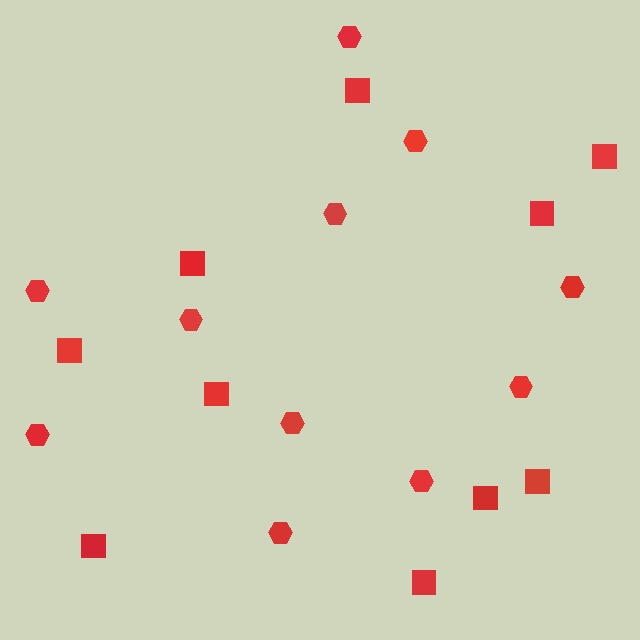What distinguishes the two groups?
There are 2 groups: one group of hexagons (11) and one group of squares (10).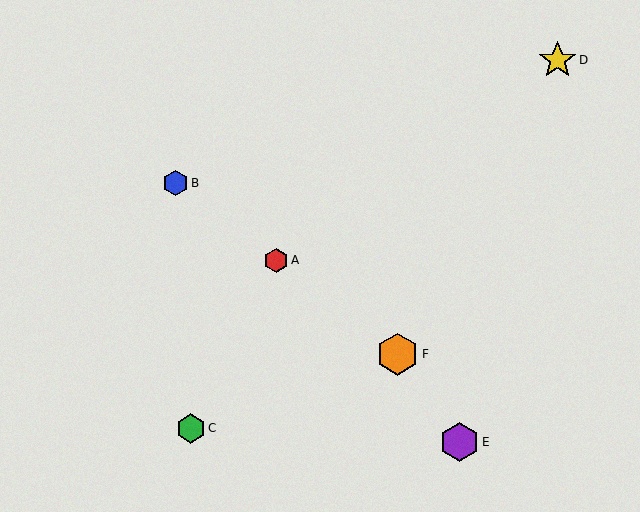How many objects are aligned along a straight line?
3 objects (A, B, F) are aligned along a straight line.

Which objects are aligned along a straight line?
Objects A, B, F are aligned along a straight line.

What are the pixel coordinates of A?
Object A is at (276, 260).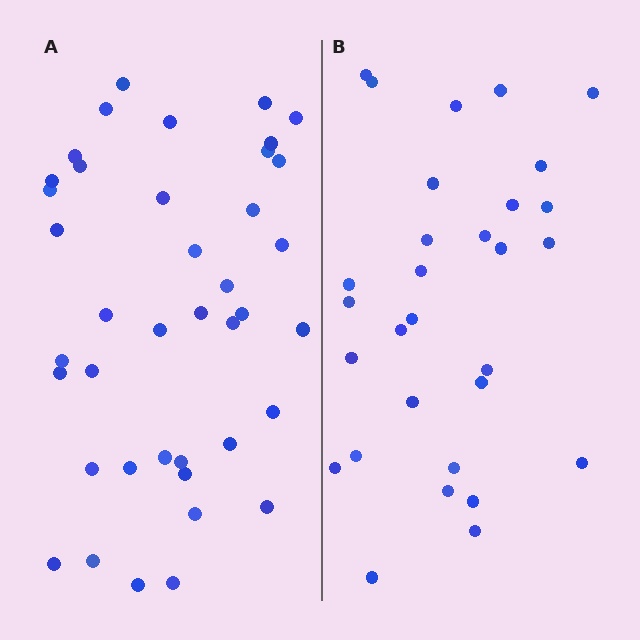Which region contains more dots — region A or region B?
Region A (the left region) has more dots.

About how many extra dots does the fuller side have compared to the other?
Region A has roughly 10 or so more dots than region B.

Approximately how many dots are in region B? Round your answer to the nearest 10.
About 30 dots.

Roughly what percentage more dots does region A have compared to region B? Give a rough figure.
About 35% more.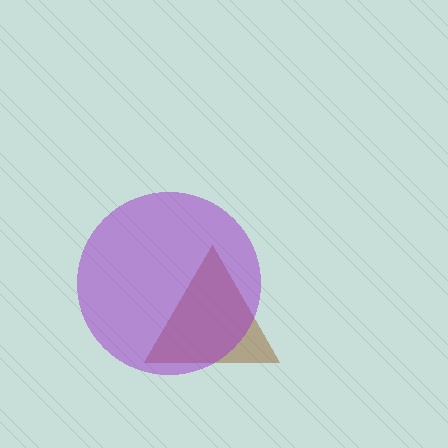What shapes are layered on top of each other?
The layered shapes are: a brown triangle, a purple circle.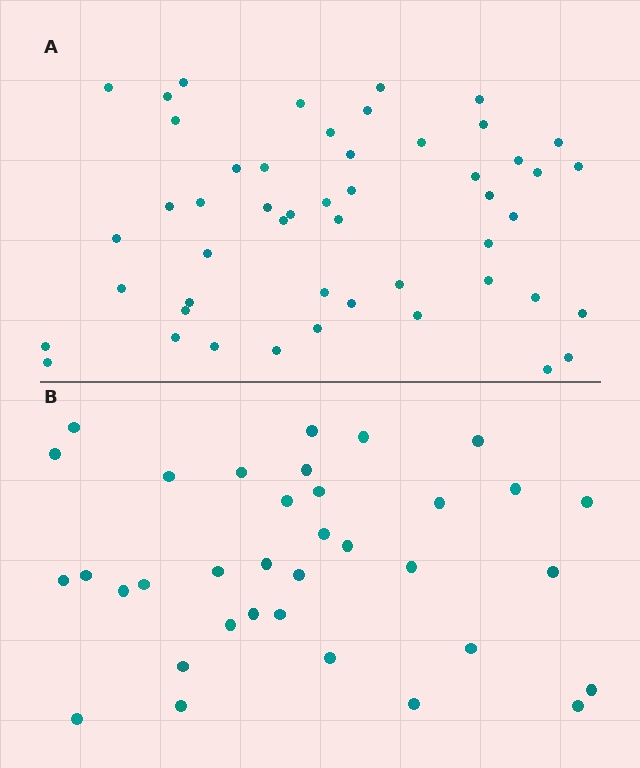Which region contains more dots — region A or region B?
Region A (the top region) has more dots.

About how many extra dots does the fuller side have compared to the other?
Region A has approximately 15 more dots than region B.